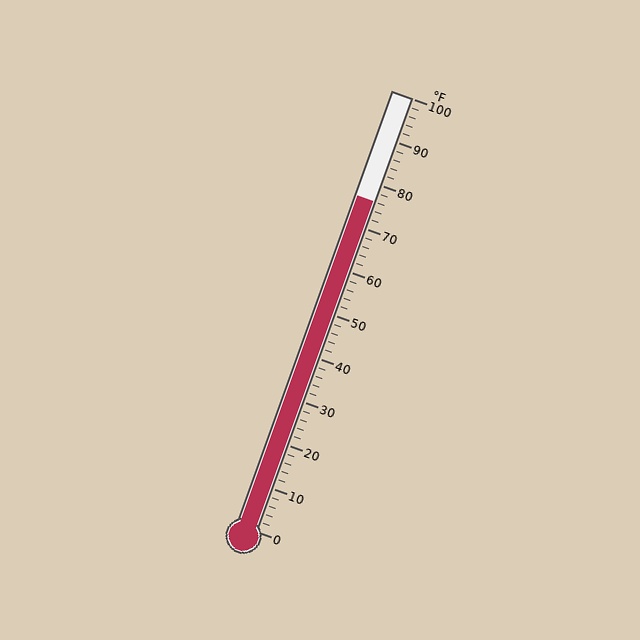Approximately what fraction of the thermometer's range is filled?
The thermometer is filled to approximately 75% of its range.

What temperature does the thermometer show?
The thermometer shows approximately 76°F.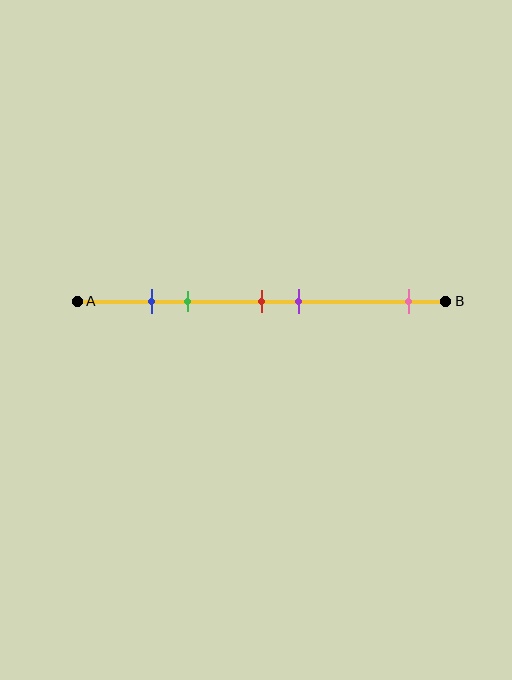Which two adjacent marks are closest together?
The blue and green marks are the closest adjacent pair.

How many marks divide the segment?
There are 5 marks dividing the segment.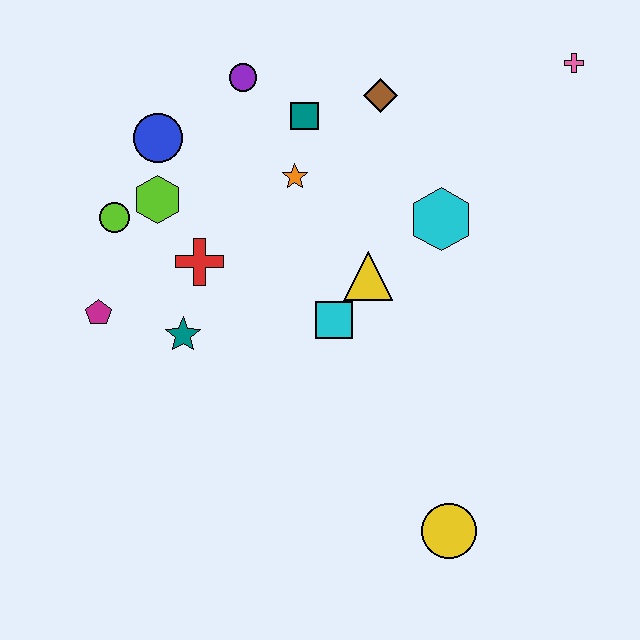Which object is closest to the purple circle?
The teal square is closest to the purple circle.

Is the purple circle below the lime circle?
No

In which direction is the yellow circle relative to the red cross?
The yellow circle is below the red cross.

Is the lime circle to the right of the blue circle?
No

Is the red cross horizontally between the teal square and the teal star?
Yes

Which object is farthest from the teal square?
The yellow circle is farthest from the teal square.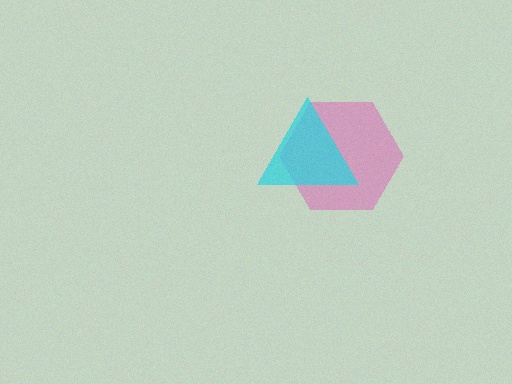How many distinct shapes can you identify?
There are 2 distinct shapes: a pink hexagon, a cyan triangle.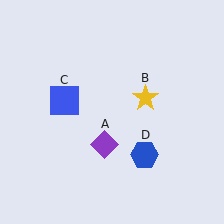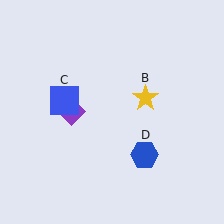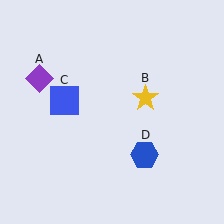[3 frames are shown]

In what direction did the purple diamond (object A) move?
The purple diamond (object A) moved up and to the left.